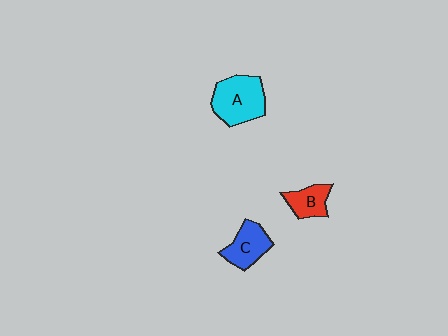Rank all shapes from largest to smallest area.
From largest to smallest: A (cyan), C (blue), B (red).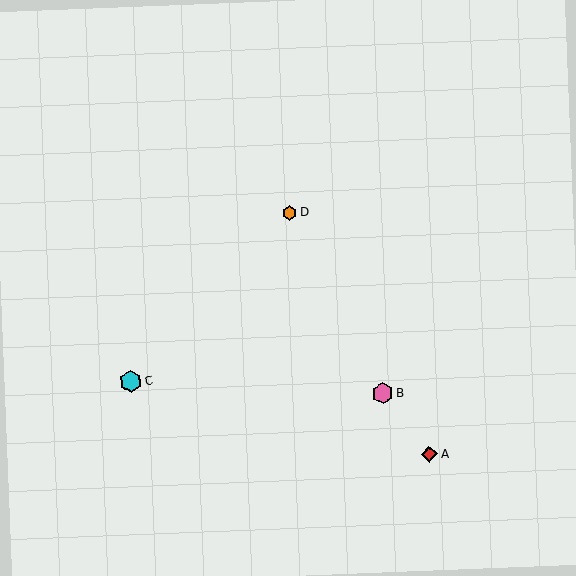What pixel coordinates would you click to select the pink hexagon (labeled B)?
Click at (383, 393) to select the pink hexagon B.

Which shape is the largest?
The cyan hexagon (labeled C) is the largest.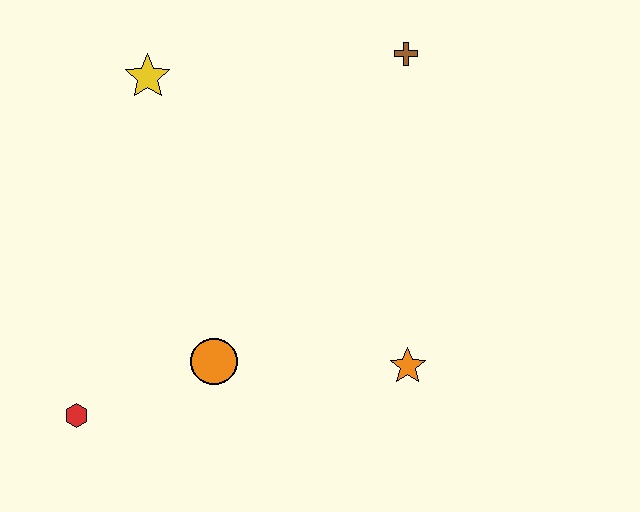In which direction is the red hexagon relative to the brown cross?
The red hexagon is below the brown cross.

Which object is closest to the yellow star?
The brown cross is closest to the yellow star.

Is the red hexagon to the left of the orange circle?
Yes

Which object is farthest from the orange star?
The yellow star is farthest from the orange star.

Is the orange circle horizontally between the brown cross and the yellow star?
Yes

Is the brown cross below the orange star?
No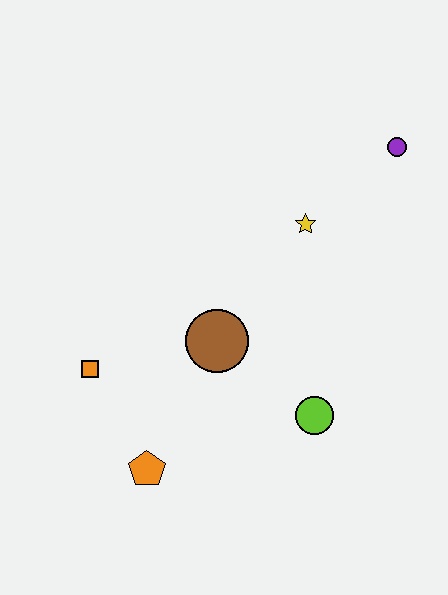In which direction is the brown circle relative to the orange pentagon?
The brown circle is above the orange pentagon.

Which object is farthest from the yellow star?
The orange pentagon is farthest from the yellow star.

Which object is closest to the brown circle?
The lime circle is closest to the brown circle.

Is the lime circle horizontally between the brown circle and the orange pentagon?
No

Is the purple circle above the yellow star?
Yes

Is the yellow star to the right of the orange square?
Yes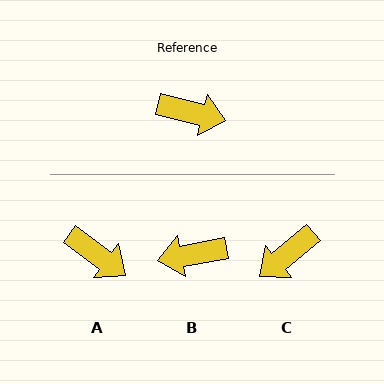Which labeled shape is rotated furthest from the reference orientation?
B, about 155 degrees away.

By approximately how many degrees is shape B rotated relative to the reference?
Approximately 155 degrees clockwise.